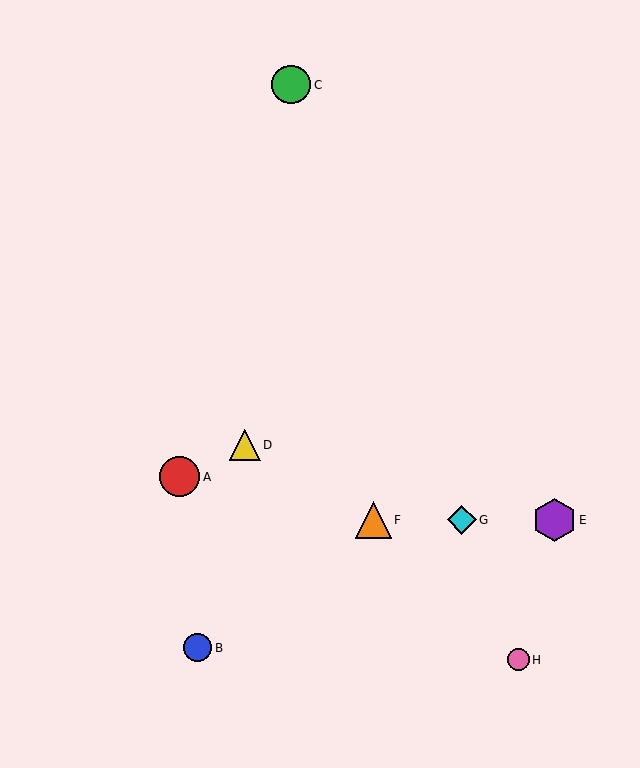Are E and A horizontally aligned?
No, E is at y≈520 and A is at y≈477.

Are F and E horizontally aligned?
Yes, both are at y≈520.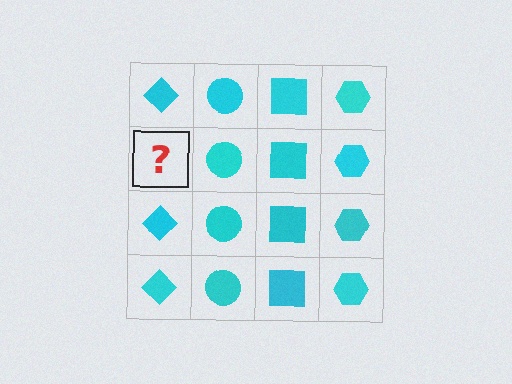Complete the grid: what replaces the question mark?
The question mark should be replaced with a cyan diamond.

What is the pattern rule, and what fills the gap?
The rule is that each column has a consistent shape. The gap should be filled with a cyan diamond.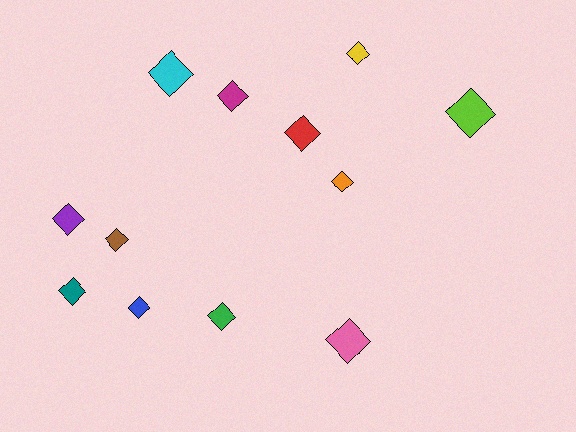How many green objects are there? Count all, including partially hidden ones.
There is 1 green object.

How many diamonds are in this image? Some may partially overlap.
There are 12 diamonds.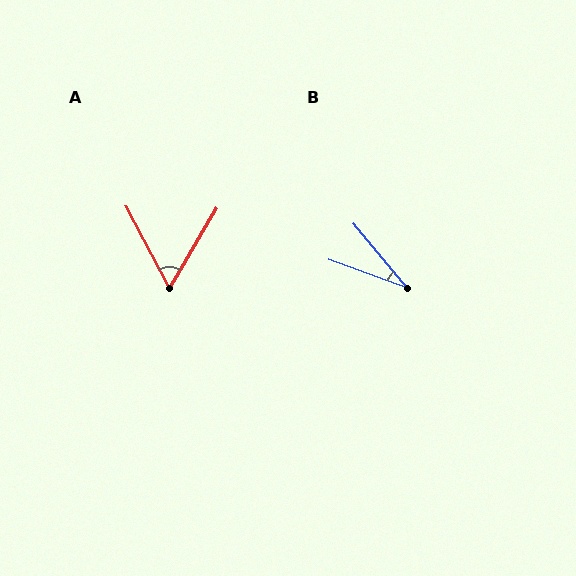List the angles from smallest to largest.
B (30°), A (58°).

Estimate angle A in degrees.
Approximately 58 degrees.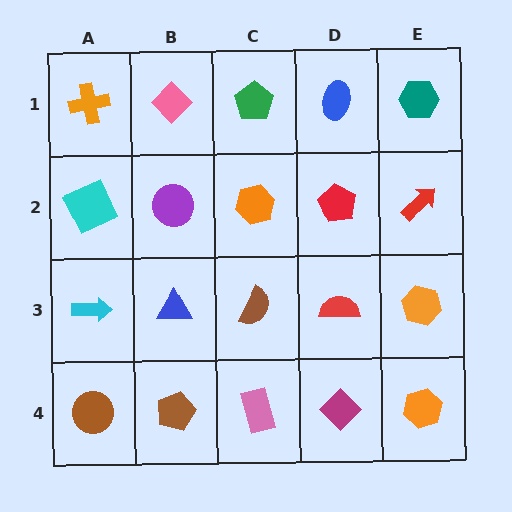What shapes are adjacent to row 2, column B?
A pink diamond (row 1, column B), a blue triangle (row 3, column B), a cyan square (row 2, column A), an orange hexagon (row 2, column C).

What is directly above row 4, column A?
A cyan arrow.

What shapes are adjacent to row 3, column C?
An orange hexagon (row 2, column C), a pink rectangle (row 4, column C), a blue triangle (row 3, column B), a red semicircle (row 3, column D).